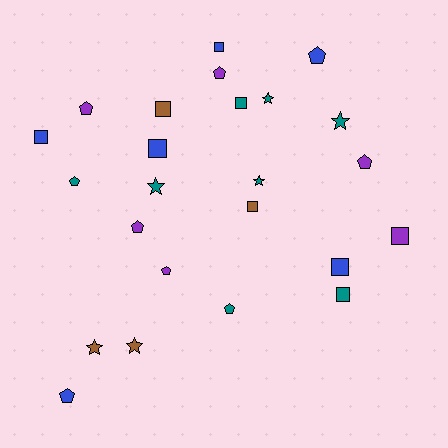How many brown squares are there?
There are 2 brown squares.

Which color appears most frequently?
Teal, with 8 objects.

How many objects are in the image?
There are 24 objects.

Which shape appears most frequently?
Square, with 9 objects.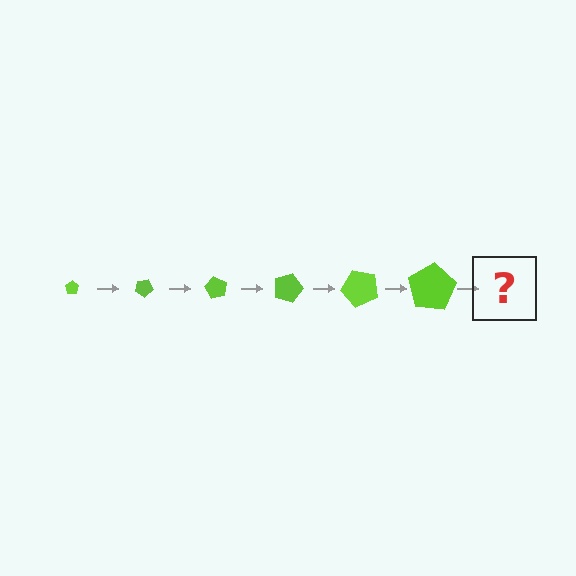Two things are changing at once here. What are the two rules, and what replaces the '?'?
The two rules are that the pentagon grows larger each step and it rotates 30 degrees each step. The '?' should be a pentagon, larger than the previous one and rotated 180 degrees from the start.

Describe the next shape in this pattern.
It should be a pentagon, larger than the previous one and rotated 180 degrees from the start.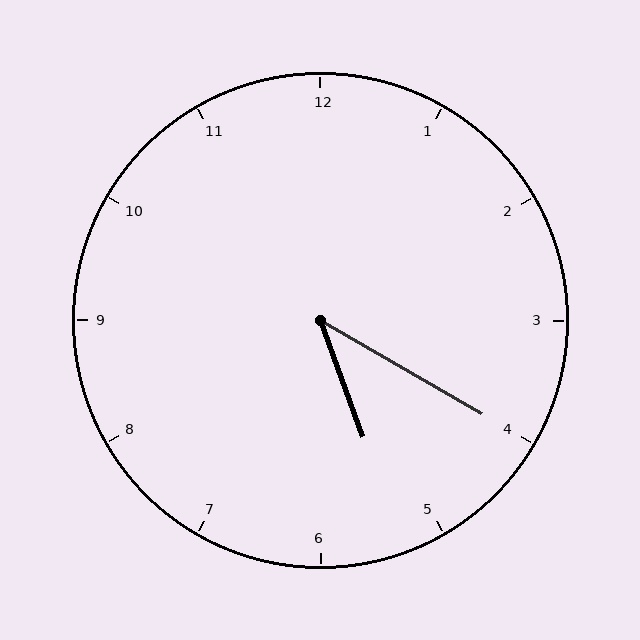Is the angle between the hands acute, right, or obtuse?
It is acute.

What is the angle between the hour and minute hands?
Approximately 40 degrees.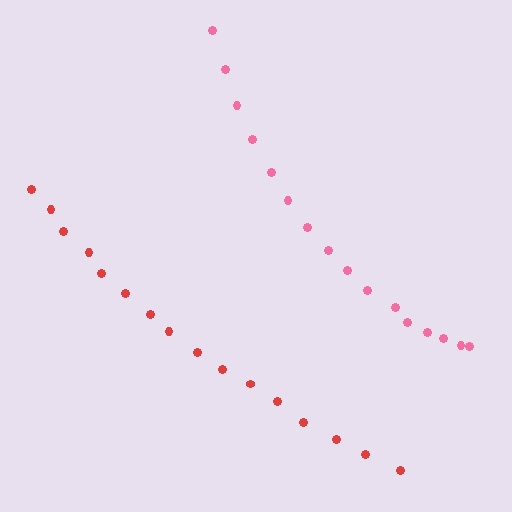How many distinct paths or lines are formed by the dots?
There are 2 distinct paths.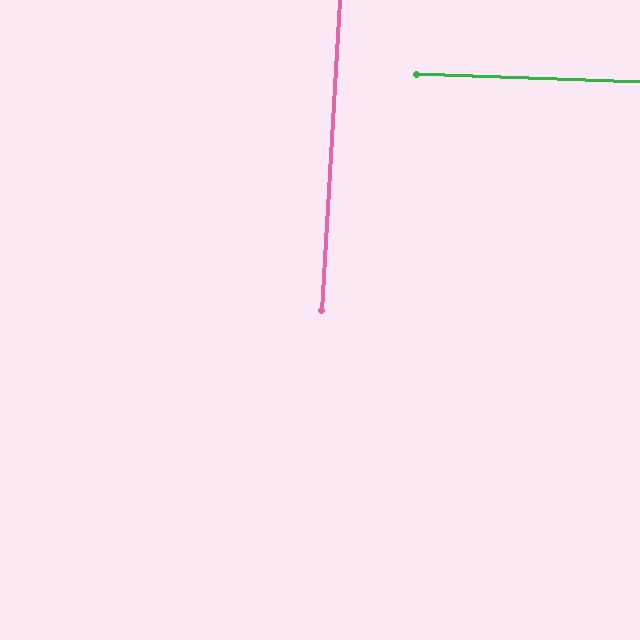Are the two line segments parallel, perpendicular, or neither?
Perpendicular — they meet at approximately 89°.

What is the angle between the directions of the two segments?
Approximately 89 degrees.